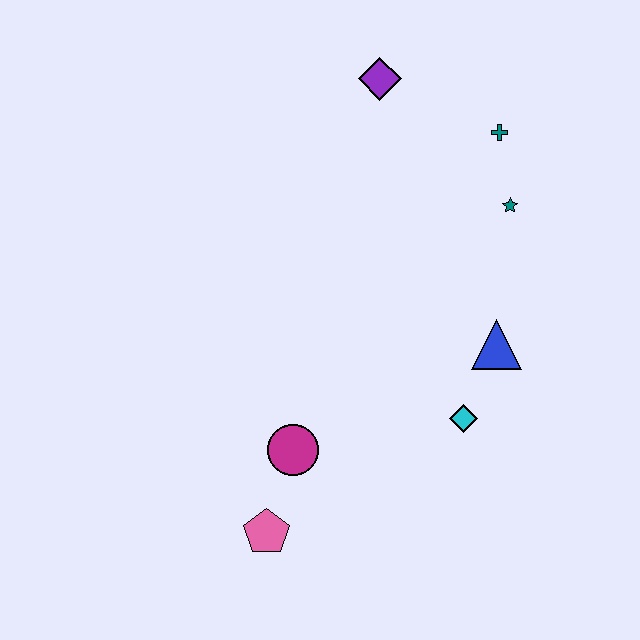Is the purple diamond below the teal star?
No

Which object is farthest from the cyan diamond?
The purple diamond is farthest from the cyan diamond.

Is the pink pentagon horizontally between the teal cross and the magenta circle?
No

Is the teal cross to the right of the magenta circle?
Yes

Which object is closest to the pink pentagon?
The magenta circle is closest to the pink pentagon.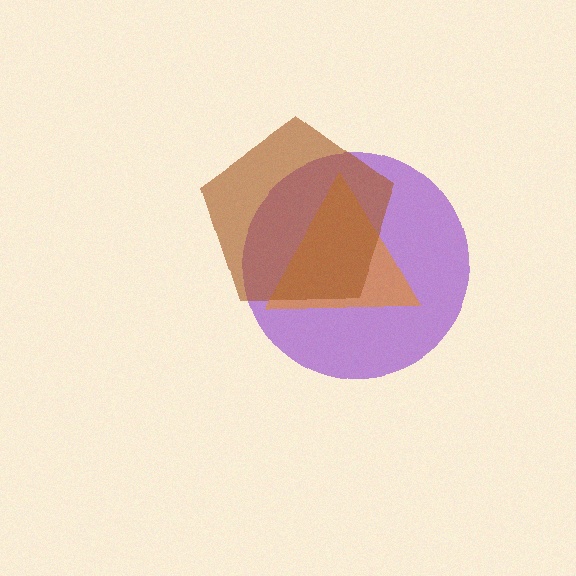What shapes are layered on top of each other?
The layered shapes are: a purple circle, an orange triangle, a brown pentagon.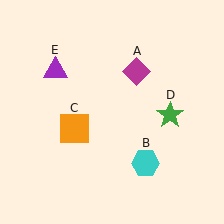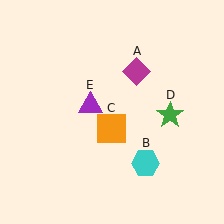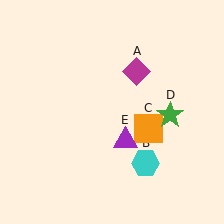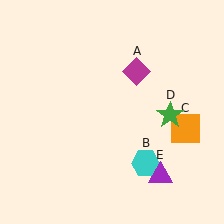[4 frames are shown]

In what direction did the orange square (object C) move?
The orange square (object C) moved right.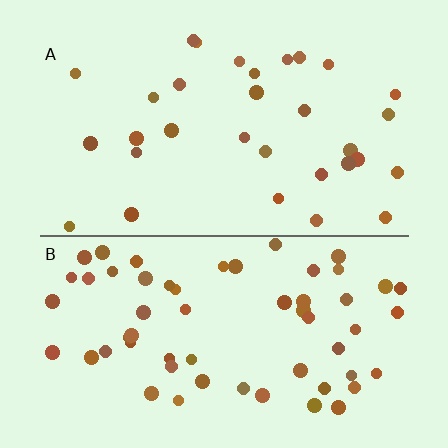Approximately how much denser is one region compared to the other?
Approximately 1.9× — region B over region A.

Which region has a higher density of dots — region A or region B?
B (the bottom).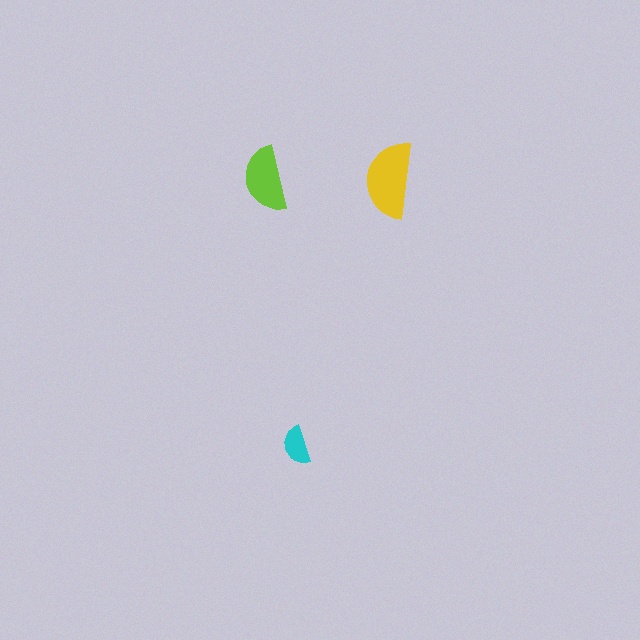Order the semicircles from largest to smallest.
the yellow one, the lime one, the cyan one.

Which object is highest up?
The yellow semicircle is topmost.